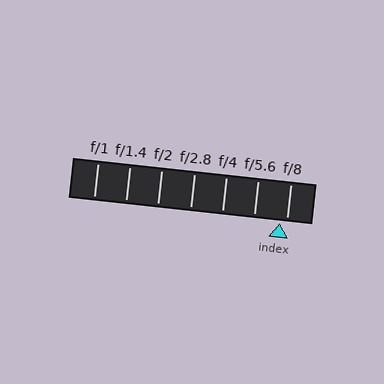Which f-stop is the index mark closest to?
The index mark is closest to f/8.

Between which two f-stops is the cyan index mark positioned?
The index mark is between f/5.6 and f/8.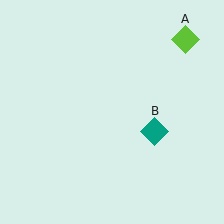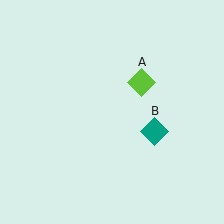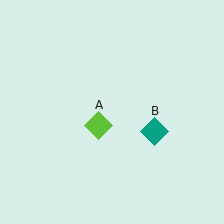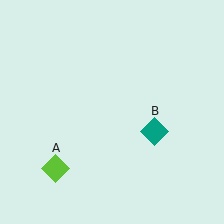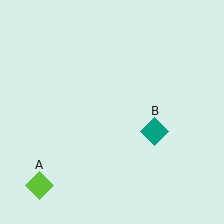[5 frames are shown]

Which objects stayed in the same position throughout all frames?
Teal diamond (object B) remained stationary.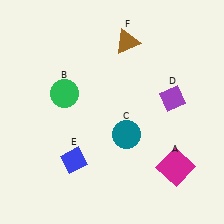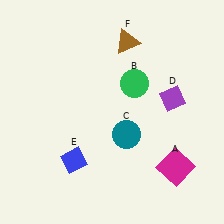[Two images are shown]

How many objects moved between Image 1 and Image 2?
1 object moved between the two images.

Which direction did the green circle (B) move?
The green circle (B) moved right.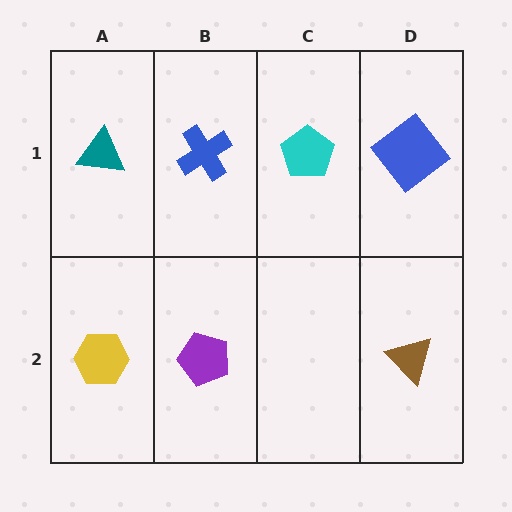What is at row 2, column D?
A brown triangle.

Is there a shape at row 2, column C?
No, that cell is empty.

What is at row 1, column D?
A blue diamond.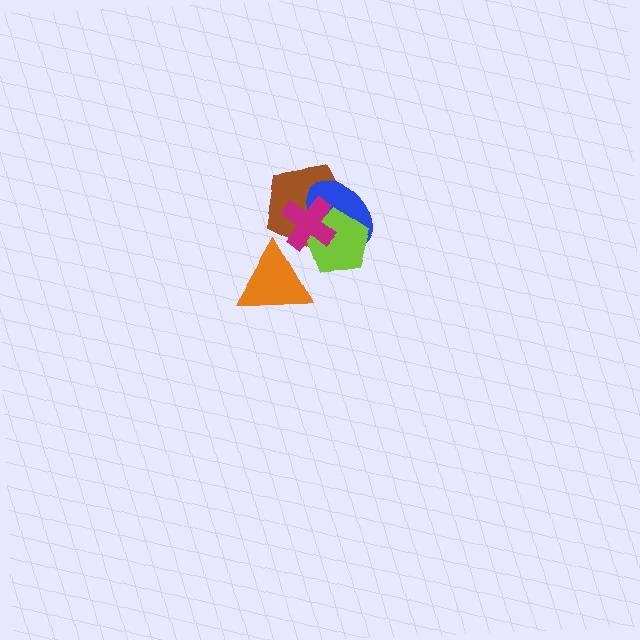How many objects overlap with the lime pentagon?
3 objects overlap with the lime pentagon.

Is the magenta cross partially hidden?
No, no other shape covers it.